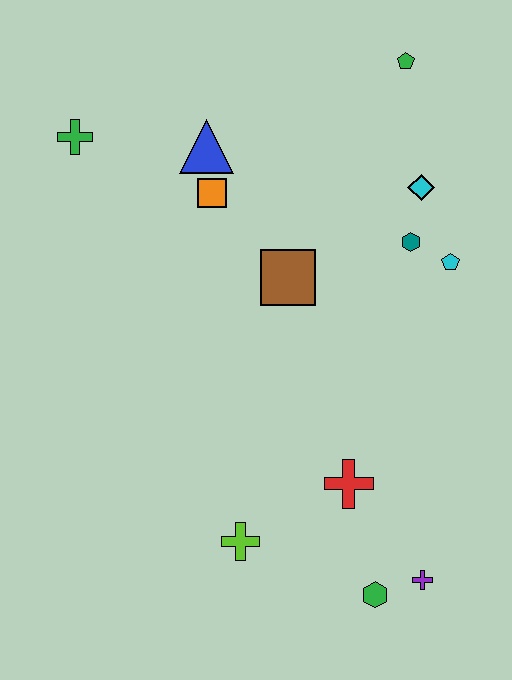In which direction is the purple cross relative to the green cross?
The purple cross is below the green cross.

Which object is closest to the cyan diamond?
The teal hexagon is closest to the cyan diamond.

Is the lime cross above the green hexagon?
Yes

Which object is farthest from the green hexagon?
The green cross is farthest from the green hexagon.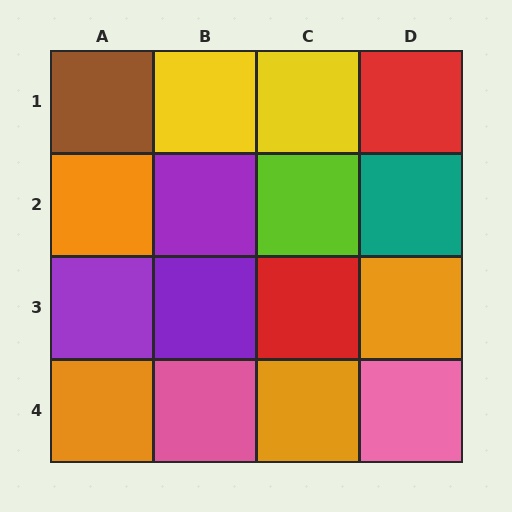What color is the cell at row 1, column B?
Yellow.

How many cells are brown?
1 cell is brown.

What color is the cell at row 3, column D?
Orange.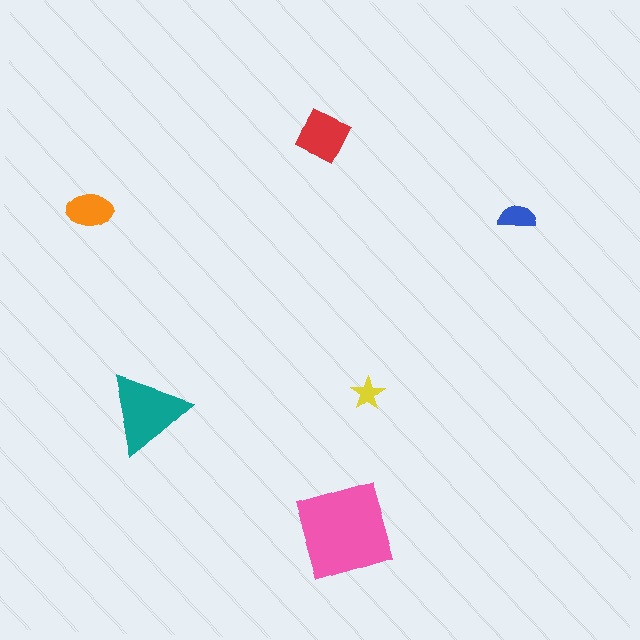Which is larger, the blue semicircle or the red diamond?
The red diamond.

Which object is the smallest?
The yellow star.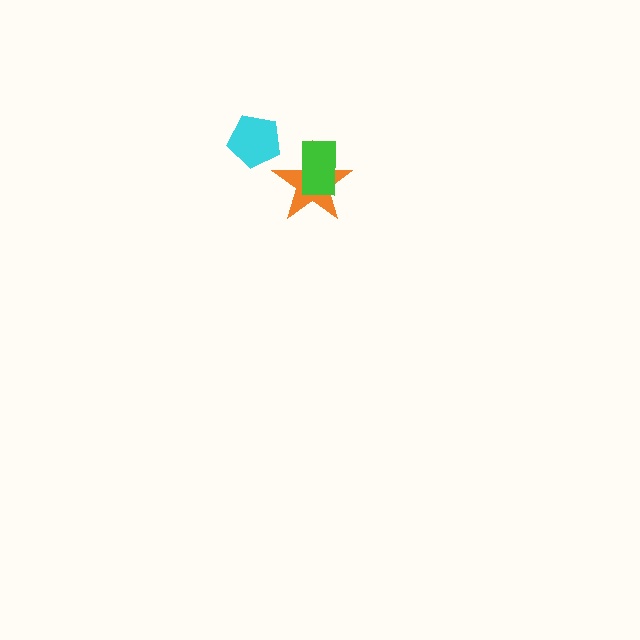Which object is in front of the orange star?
The green rectangle is in front of the orange star.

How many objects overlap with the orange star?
1 object overlaps with the orange star.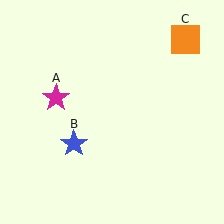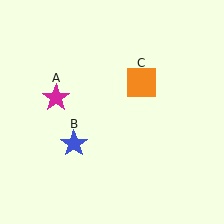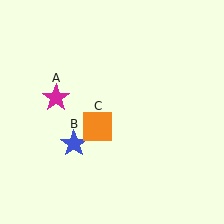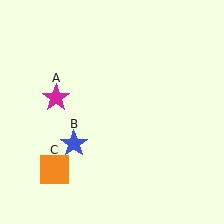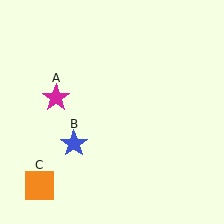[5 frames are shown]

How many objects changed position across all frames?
1 object changed position: orange square (object C).